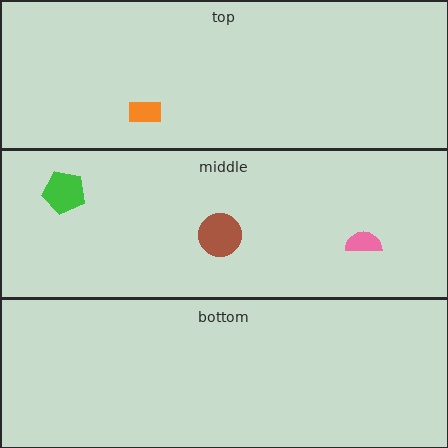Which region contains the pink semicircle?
The middle region.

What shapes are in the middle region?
The pink semicircle, the green pentagon, the brown circle.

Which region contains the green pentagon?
The middle region.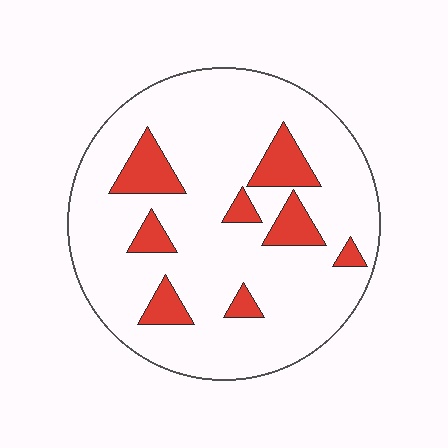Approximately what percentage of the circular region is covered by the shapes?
Approximately 15%.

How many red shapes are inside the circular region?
8.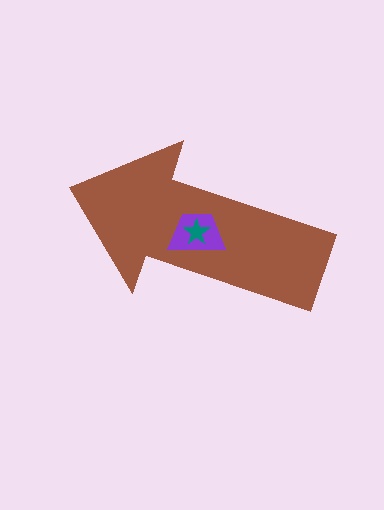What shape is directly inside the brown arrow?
The purple trapezoid.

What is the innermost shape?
The teal star.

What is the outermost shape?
The brown arrow.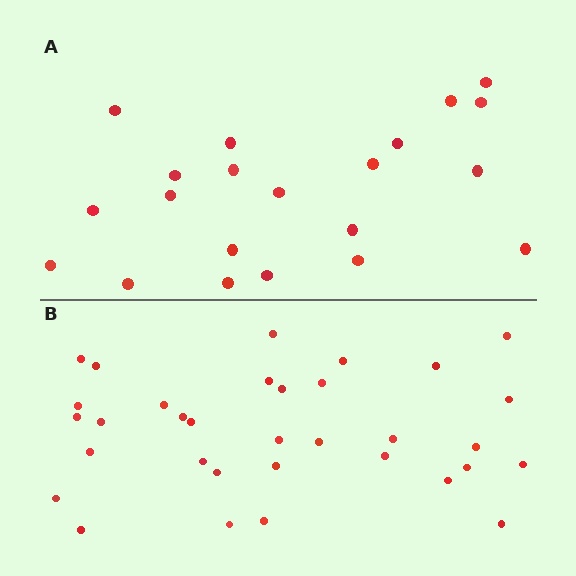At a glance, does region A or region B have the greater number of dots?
Region B (the bottom region) has more dots.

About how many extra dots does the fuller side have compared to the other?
Region B has roughly 12 or so more dots than region A.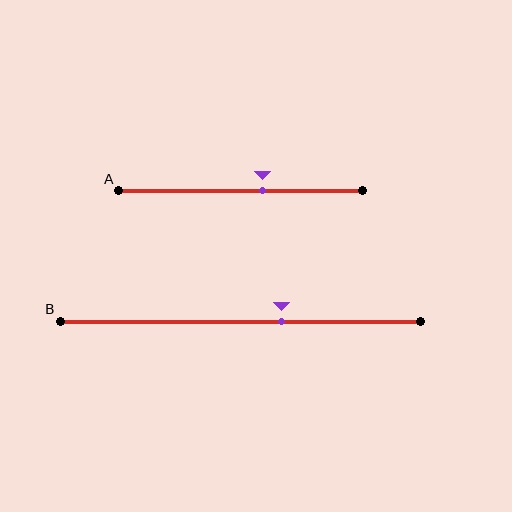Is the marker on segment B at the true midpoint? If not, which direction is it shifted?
No, the marker on segment B is shifted to the right by about 12% of the segment length.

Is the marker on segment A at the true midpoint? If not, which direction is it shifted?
No, the marker on segment A is shifted to the right by about 9% of the segment length.